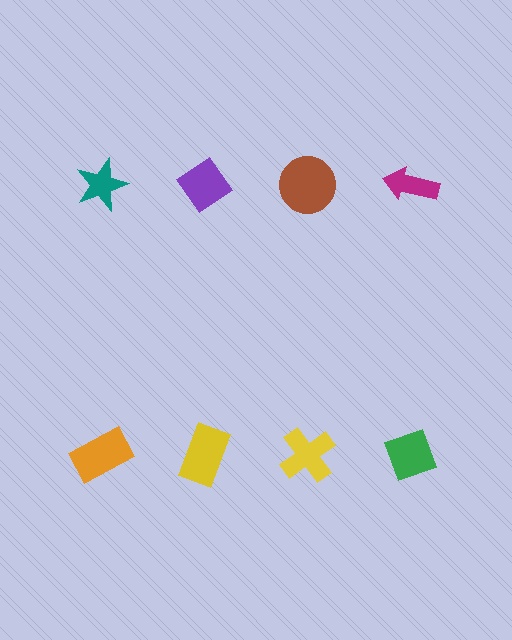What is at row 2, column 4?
A green diamond.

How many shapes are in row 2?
4 shapes.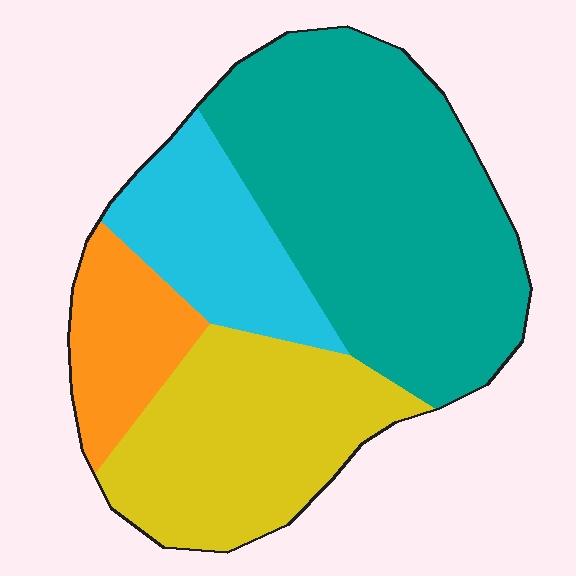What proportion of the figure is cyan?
Cyan takes up less than a quarter of the figure.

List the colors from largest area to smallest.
From largest to smallest: teal, yellow, cyan, orange.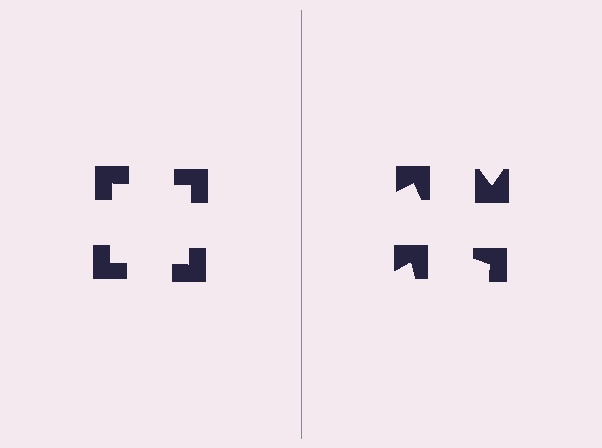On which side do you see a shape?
An illusory square appears on the left side. On the right side the wedge cuts are rotated, so no coherent shape forms.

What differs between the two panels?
The notched squares are positioned identically on both sides; only the wedge orientations differ. On the left they align to a square; on the right they are misaligned.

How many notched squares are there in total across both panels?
8 — 4 on each side.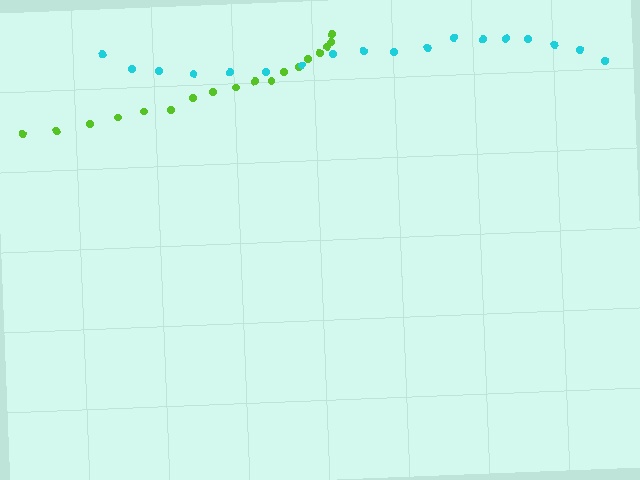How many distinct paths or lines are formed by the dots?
There are 2 distinct paths.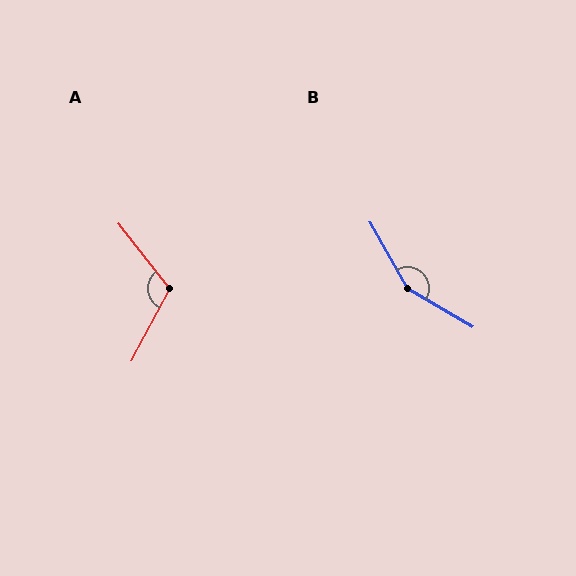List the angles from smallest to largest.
A (114°), B (150°).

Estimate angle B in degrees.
Approximately 150 degrees.